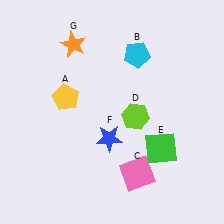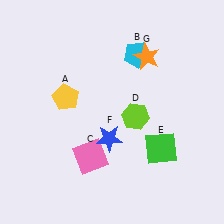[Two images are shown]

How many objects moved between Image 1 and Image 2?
2 objects moved between the two images.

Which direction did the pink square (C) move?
The pink square (C) moved left.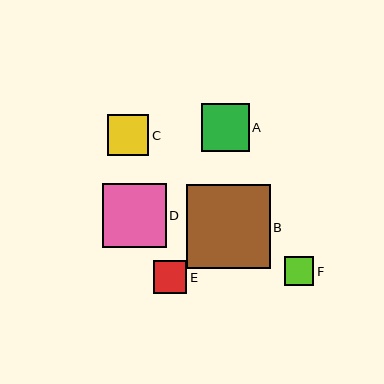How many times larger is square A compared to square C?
Square A is approximately 1.2 times the size of square C.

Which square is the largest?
Square B is the largest with a size of approximately 84 pixels.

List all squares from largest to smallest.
From largest to smallest: B, D, A, C, E, F.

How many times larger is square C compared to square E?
Square C is approximately 1.2 times the size of square E.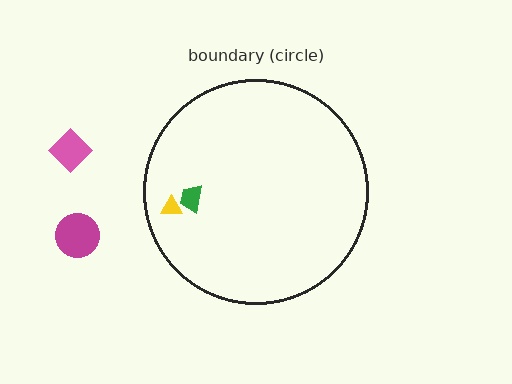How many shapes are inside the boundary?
2 inside, 2 outside.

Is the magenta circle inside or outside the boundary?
Outside.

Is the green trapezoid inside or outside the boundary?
Inside.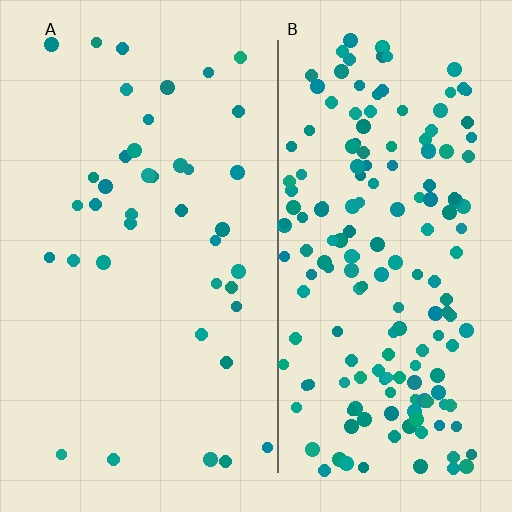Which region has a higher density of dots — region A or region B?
B (the right).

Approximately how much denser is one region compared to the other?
Approximately 4.4× — region B over region A.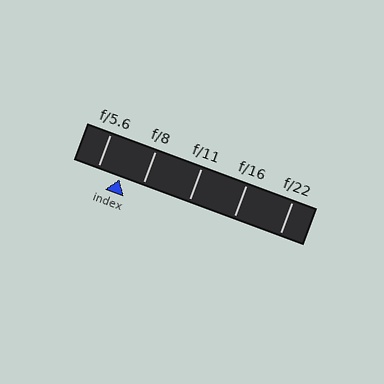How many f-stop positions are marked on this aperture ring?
There are 5 f-stop positions marked.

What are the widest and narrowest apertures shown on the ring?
The widest aperture shown is f/5.6 and the narrowest is f/22.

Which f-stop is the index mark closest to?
The index mark is closest to f/5.6.